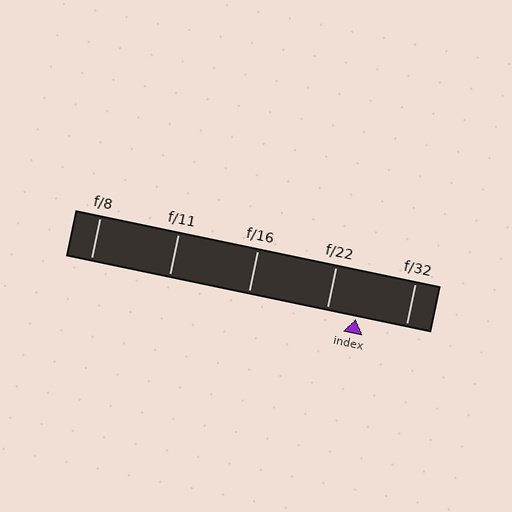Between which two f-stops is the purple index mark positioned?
The index mark is between f/22 and f/32.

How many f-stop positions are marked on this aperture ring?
There are 5 f-stop positions marked.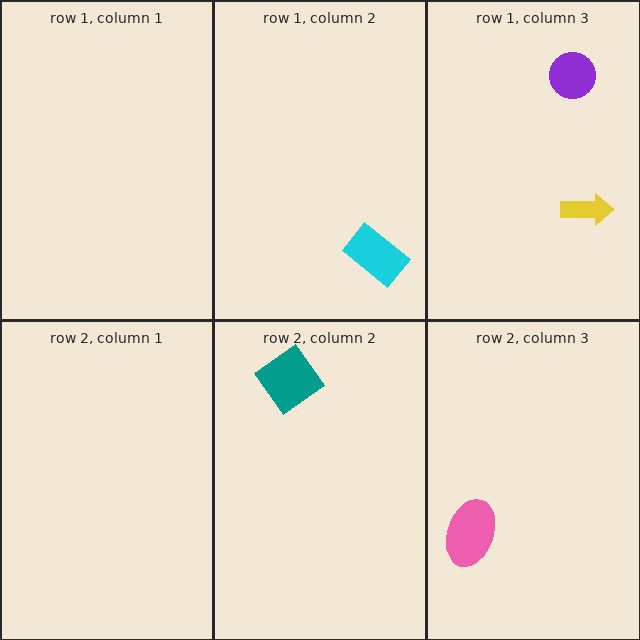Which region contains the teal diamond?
The row 2, column 2 region.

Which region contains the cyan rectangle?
The row 1, column 2 region.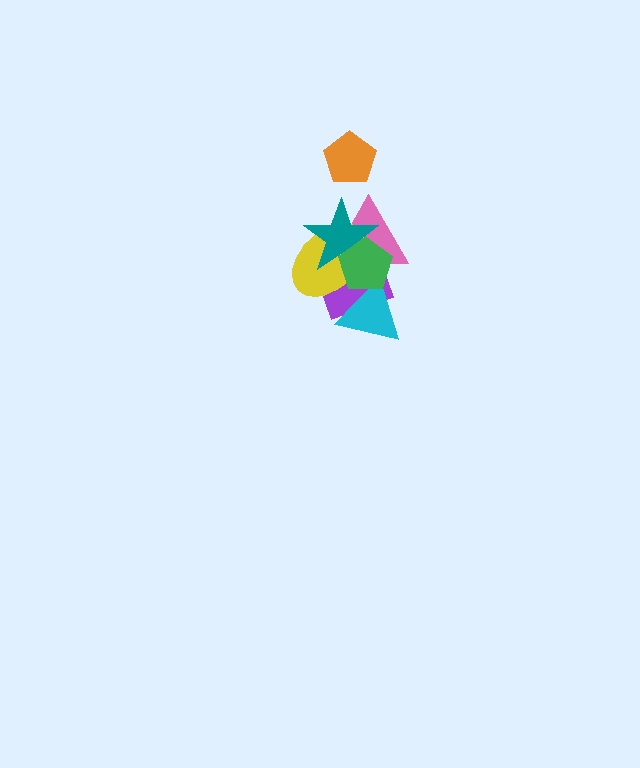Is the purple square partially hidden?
Yes, it is partially covered by another shape.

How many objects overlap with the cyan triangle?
4 objects overlap with the cyan triangle.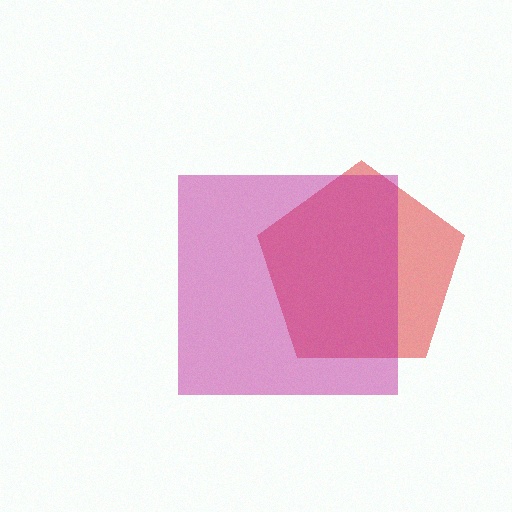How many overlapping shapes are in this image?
There are 2 overlapping shapes in the image.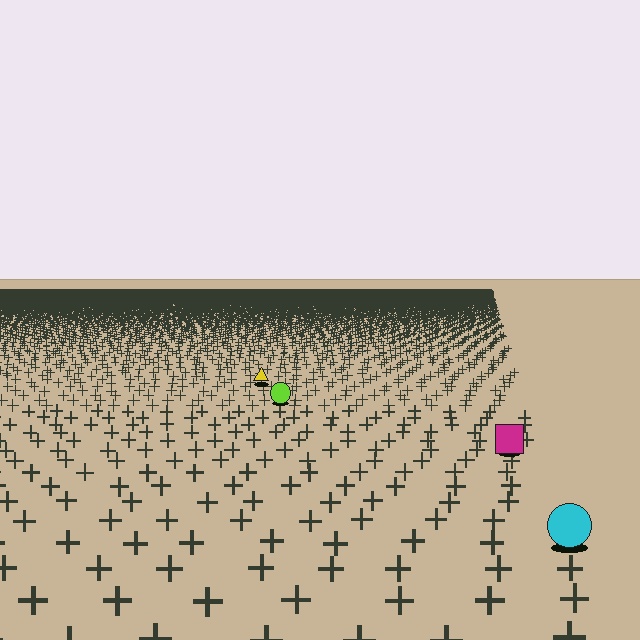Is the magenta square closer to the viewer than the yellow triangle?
Yes. The magenta square is closer — you can tell from the texture gradient: the ground texture is coarser near it.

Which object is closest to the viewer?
The cyan circle is closest. The texture marks near it are larger and more spread out.